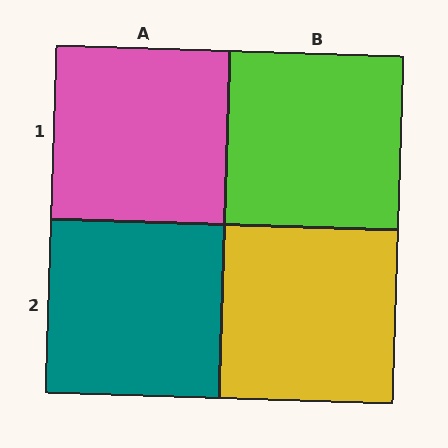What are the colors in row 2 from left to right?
Teal, yellow.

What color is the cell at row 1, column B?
Lime.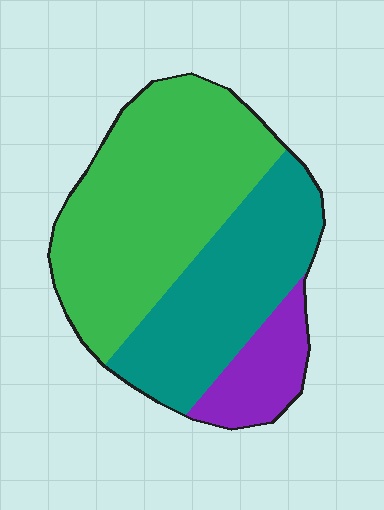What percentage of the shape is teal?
Teal takes up about one third (1/3) of the shape.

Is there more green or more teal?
Green.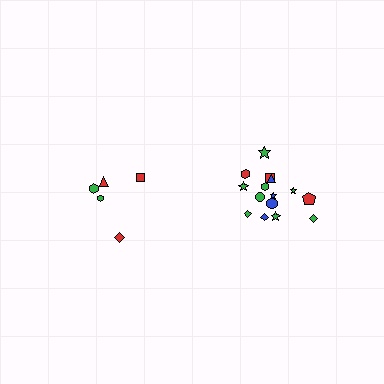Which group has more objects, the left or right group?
The right group.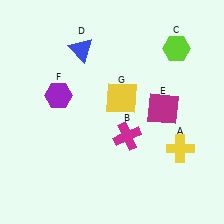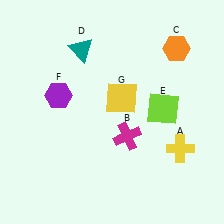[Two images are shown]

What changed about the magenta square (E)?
In Image 1, E is magenta. In Image 2, it changed to lime.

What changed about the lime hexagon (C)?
In Image 1, C is lime. In Image 2, it changed to orange.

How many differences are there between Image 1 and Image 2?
There are 3 differences between the two images.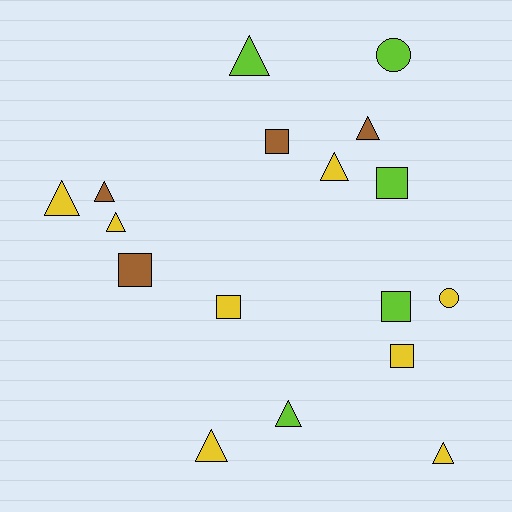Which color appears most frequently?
Yellow, with 8 objects.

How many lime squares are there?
There are 2 lime squares.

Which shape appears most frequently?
Triangle, with 9 objects.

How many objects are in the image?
There are 17 objects.